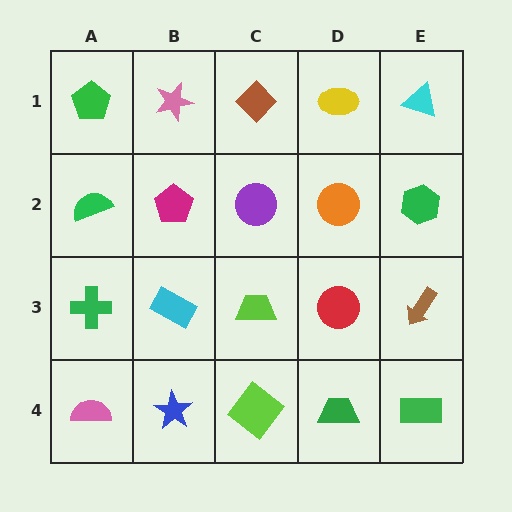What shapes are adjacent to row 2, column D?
A yellow ellipse (row 1, column D), a red circle (row 3, column D), a purple circle (row 2, column C), a green hexagon (row 2, column E).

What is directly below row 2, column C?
A lime trapezoid.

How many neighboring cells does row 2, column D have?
4.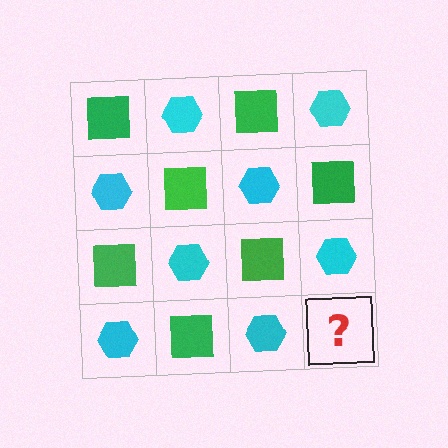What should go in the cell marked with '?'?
The missing cell should contain a green square.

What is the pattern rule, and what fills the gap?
The rule is that it alternates green square and cyan hexagon in a checkerboard pattern. The gap should be filled with a green square.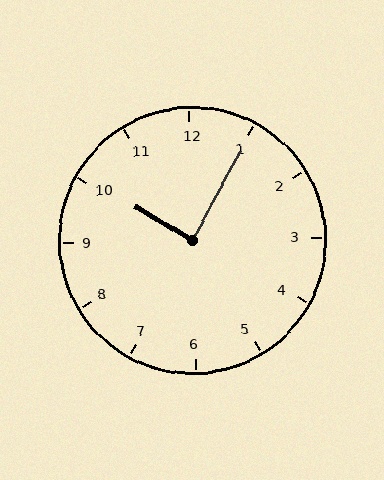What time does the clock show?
10:05.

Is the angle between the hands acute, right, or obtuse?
It is right.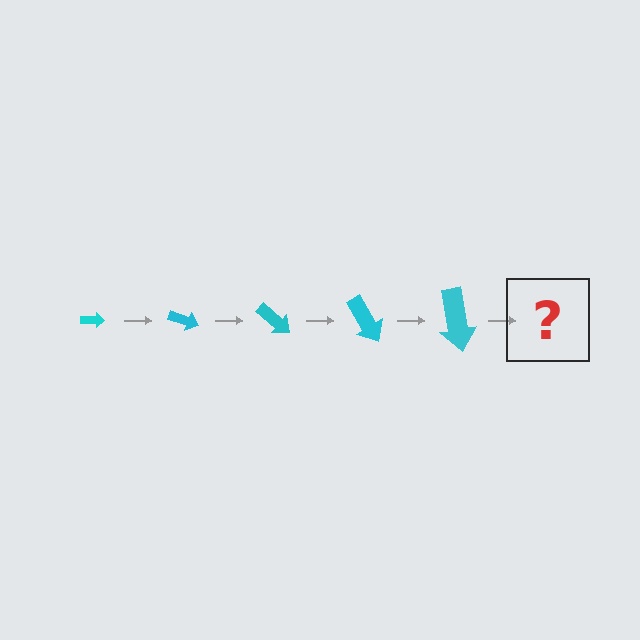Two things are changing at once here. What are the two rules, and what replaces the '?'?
The two rules are that the arrow grows larger each step and it rotates 20 degrees each step. The '?' should be an arrow, larger than the previous one and rotated 100 degrees from the start.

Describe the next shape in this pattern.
It should be an arrow, larger than the previous one and rotated 100 degrees from the start.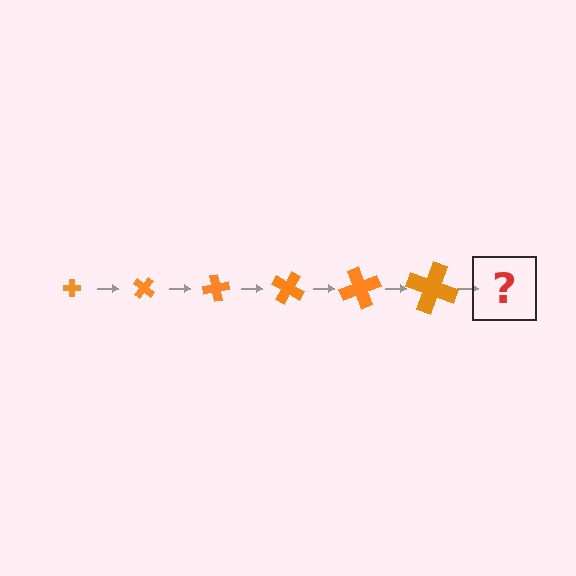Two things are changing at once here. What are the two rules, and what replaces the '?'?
The two rules are that the cross grows larger each step and it rotates 40 degrees each step. The '?' should be a cross, larger than the previous one and rotated 240 degrees from the start.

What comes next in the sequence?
The next element should be a cross, larger than the previous one and rotated 240 degrees from the start.